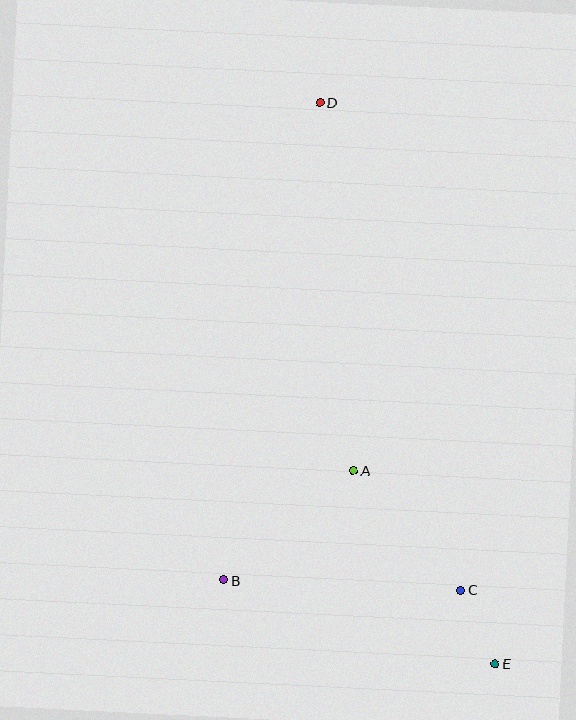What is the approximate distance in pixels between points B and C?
The distance between B and C is approximately 237 pixels.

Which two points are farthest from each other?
Points D and E are farthest from each other.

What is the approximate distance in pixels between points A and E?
The distance between A and E is approximately 240 pixels.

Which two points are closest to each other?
Points C and E are closest to each other.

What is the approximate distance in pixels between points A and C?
The distance between A and C is approximately 161 pixels.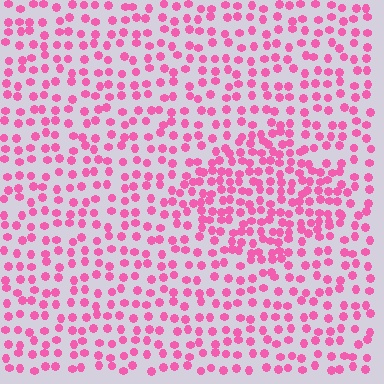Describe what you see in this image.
The image contains small pink elements arranged at two different densities. A diamond-shaped region is visible where the elements are more densely packed than the surrounding area.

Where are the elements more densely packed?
The elements are more densely packed inside the diamond boundary.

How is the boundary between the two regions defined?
The boundary is defined by a change in element density (approximately 1.7x ratio). All elements are the same color, size, and shape.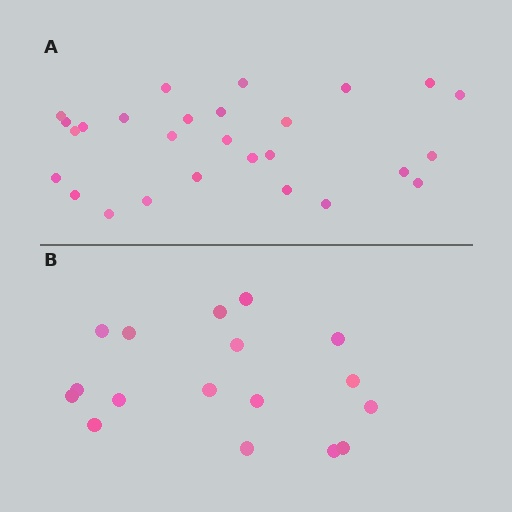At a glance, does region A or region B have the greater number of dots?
Region A (the top region) has more dots.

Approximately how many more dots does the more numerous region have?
Region A has roughly 10 or so more dots than region B.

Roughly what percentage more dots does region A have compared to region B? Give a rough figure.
About 60% more.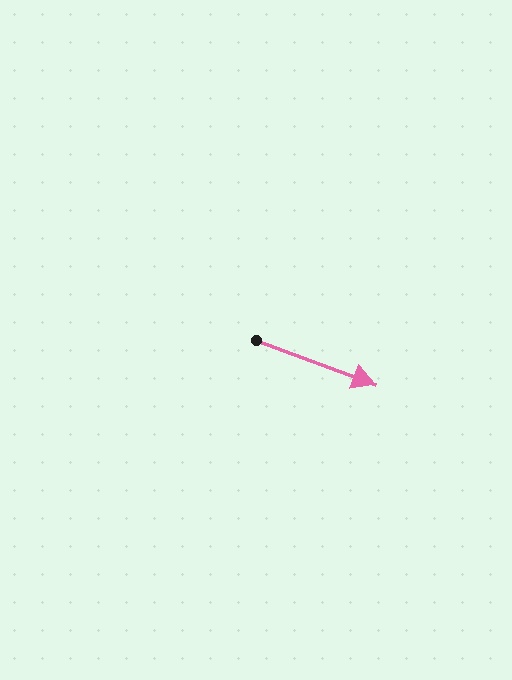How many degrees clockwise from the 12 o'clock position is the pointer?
Approximately 111 degrees.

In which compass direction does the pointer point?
East.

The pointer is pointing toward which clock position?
Roughly 4 o'clock.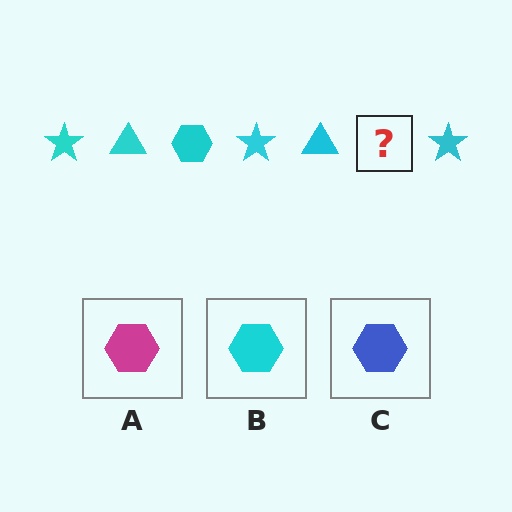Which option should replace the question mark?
Option B.